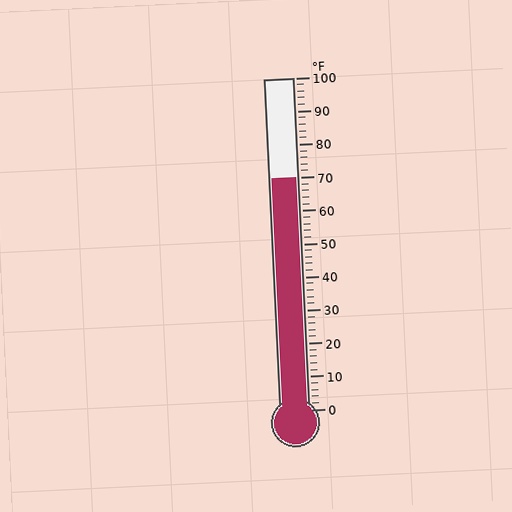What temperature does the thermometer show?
The thermometer shows approximately 70°F.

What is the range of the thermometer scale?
The thermometer scale ranges from 0°F to 100°F.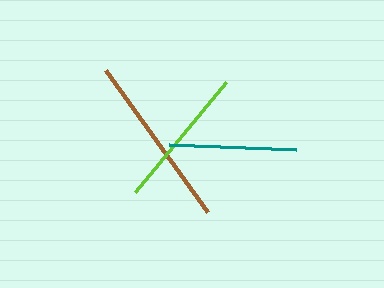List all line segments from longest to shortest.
From longest to shortest: brown, lime, teal.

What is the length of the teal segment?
The teal segment is approximately 127 pixels long.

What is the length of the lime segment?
The lime segment is approximately 143 pixels long.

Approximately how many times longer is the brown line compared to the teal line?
The brown line is approximately 1.4 times the length of the teal line.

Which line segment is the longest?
The brown line is the longest at approximately 175 pixels.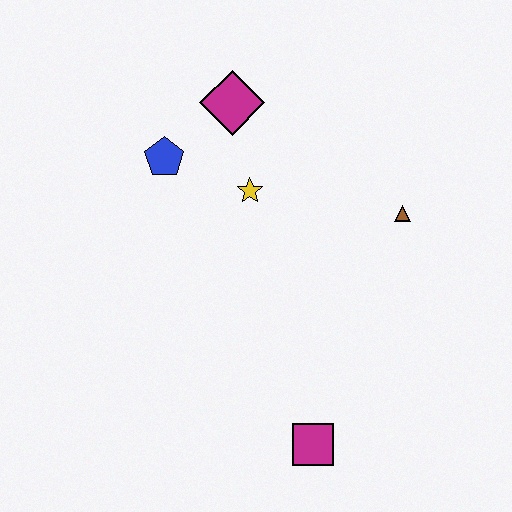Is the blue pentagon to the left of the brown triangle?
Yes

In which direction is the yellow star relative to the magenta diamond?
The yellow star is below the magenta diamond.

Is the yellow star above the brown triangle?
Yes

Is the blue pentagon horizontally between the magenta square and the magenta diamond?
No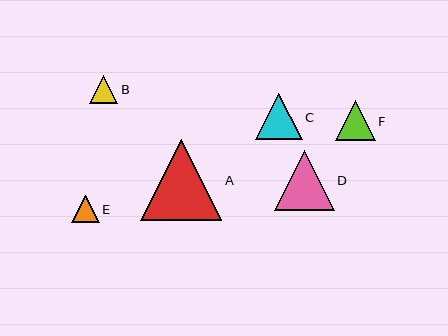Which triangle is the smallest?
Triangle E is the smallest with a size of approximately 28 pixels.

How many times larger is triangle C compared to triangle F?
Triangle C is approximately 1.2 times the size of triangle F.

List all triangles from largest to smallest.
From largest to smallest: A, D, C, F, B, E.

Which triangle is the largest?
Triangle A is the largest with a size of approximately 81 pixels.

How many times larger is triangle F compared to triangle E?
Triangle F is approximately 1.4 times the size of triangle E.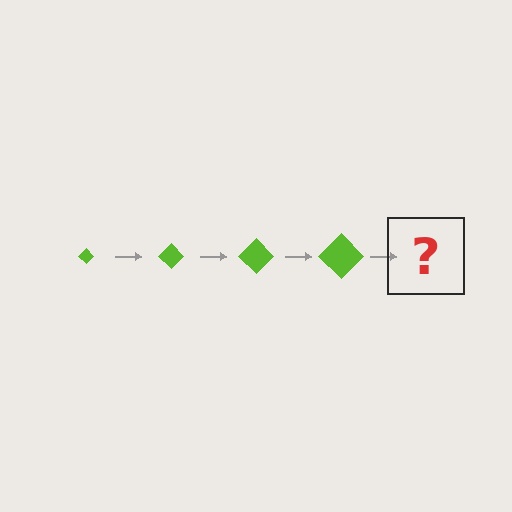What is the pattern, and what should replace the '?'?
The pattern is that the diamond gets progressively larger each step. The '?' should be a lime diamond, larger than the previous one.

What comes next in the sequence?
The next element should be a lime diamond, larger than the previous one.